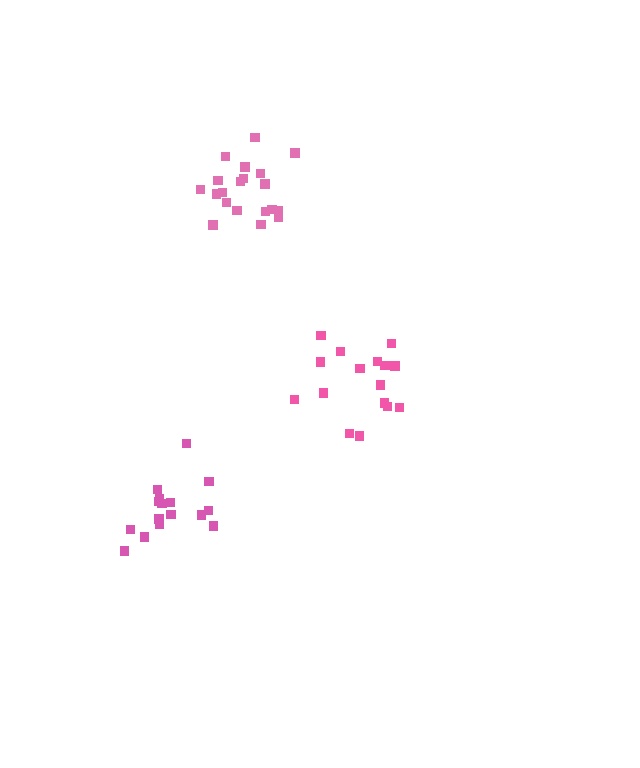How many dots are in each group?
Group 1: 16 dots, Group 2: 16 dots, Group 3: 20 dots (52 total).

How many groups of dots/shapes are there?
There are 3 groups.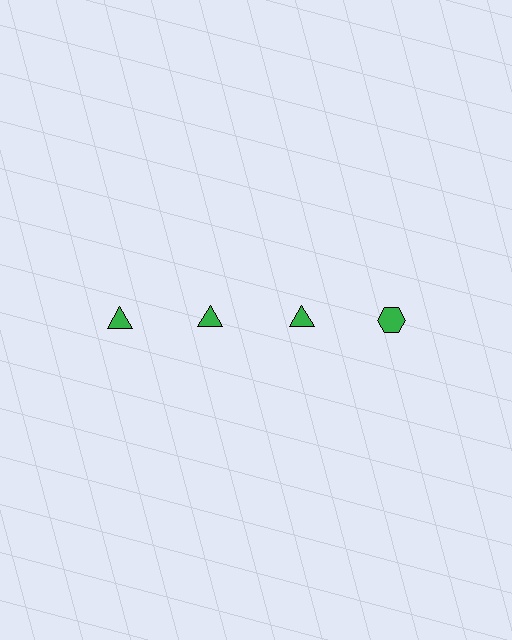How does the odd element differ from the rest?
It has a different shape: hexagon instead of triangle.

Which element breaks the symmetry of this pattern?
The green hexagon in the top row, second from right column breaks the symmetry. All other shapes are green triangles.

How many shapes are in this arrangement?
There are 4 shapes arranged in a grid pattern.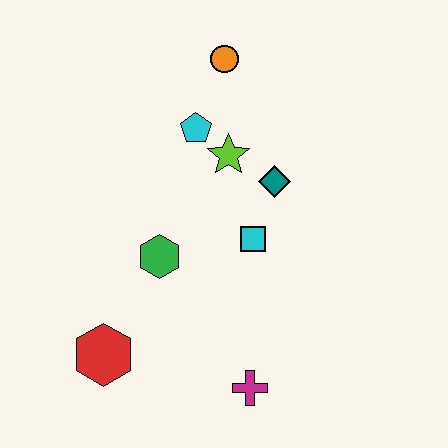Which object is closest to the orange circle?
The cyan pentagon is closest to the orange circle.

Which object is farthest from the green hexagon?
The orange circle is farthest from the green hexagon.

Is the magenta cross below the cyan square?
Yes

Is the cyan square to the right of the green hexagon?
Yes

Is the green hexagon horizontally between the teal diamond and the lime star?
No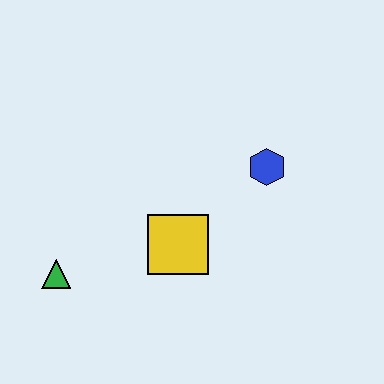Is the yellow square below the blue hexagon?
Yes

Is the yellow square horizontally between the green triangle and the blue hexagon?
Yes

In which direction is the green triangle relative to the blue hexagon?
The green triangle is to the left of the blue hexagon.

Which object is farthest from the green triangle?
The blue hexagon is farthest from the green triangle.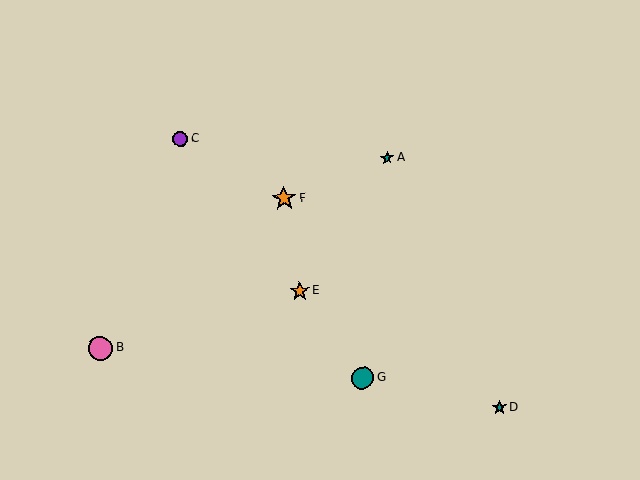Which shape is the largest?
The orange star (labeled F) is the largest.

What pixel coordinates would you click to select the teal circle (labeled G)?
Click at (363, 378) to select the teal circle G.